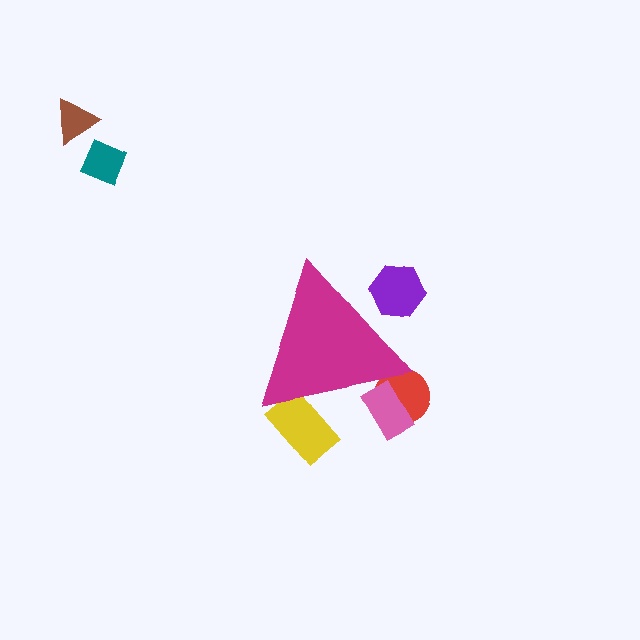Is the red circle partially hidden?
Yes, the red circle is partially hidden behind the magenta triangle.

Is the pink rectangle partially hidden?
Yes, the pink rectangle is partially hidden behind the magenta triangle.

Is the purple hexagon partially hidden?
Yes, the purple hexagon is partially hidden behind the magenta triangle.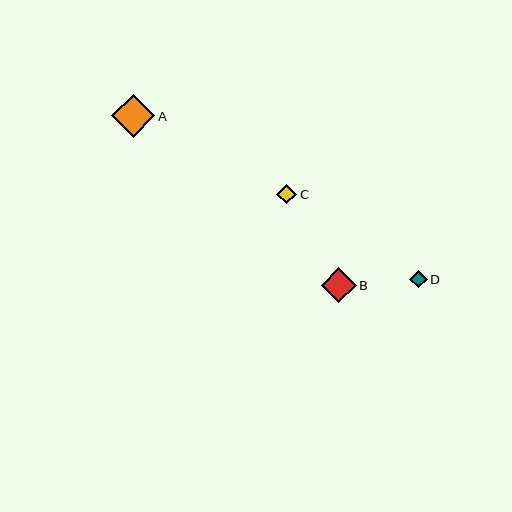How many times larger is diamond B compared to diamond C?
Diamond B is approximately 1.7 times the size of diamond C.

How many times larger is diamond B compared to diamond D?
Diamond B is approximately 2.0 times the size of diamond D.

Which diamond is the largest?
Diamond A is the largest with a size of approximately 43 pixels.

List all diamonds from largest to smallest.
From largest to smallest: A, B, C, D.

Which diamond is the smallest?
Diamond D is the smallest with a size of approximately 18 pixels.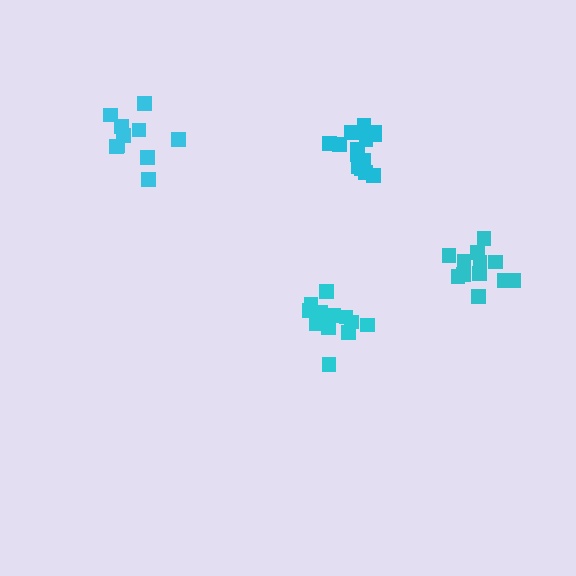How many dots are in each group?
Group 1: 13 dots, Group 2: 11 dots, Group 3: 15 dots, Group 4: 12 dots (51 total).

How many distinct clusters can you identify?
There are 4 distinct clusters.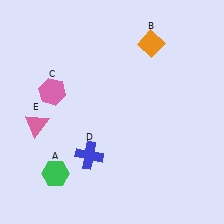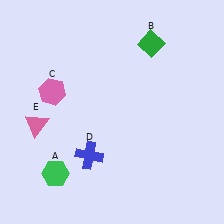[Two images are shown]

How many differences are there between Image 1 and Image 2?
There is 1 difference between the two images.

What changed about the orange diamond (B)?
In Image 1, B is orange. In Image 2, it changed to green.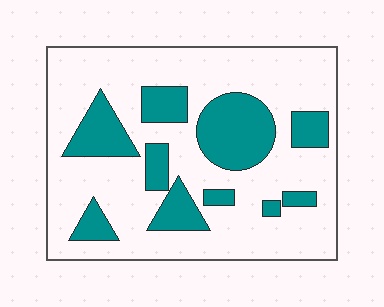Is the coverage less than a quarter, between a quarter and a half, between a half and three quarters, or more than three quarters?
Between a quarter and a half.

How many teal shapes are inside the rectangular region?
10.